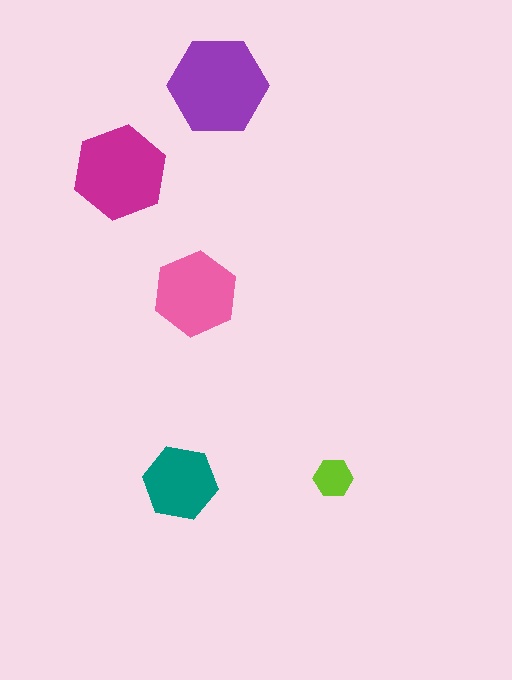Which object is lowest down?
The teal hexagon is bottommost.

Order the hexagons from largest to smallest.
the purple one, the magenta one, the pink one, the teal one, the lime one.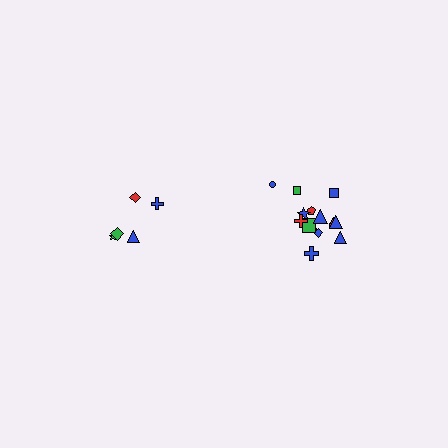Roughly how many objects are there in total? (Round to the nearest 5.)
Roughly 20 objects in total.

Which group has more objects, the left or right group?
The right group.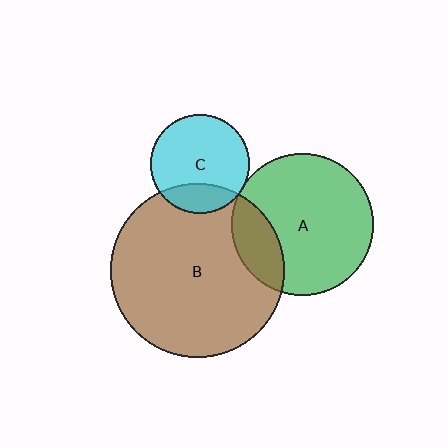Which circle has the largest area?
Circle B (brown).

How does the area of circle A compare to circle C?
Approximately 2.1 times.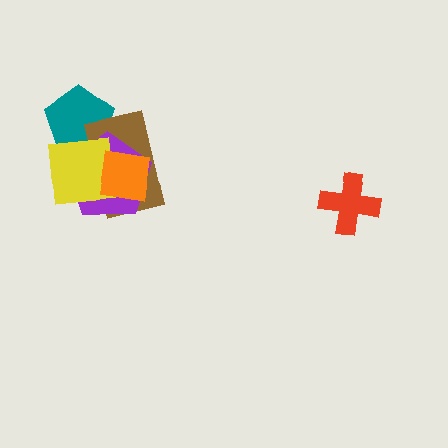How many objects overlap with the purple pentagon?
4 objects overlap with the purple pentagon.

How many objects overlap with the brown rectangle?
4 objects overlap with the brown rectangle.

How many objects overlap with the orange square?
3 objects overlap with the orange square.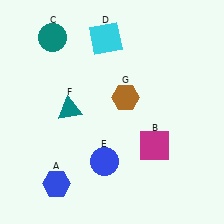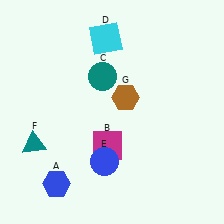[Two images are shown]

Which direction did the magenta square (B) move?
The magenta square (B) moved left.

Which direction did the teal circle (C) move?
The teal circle (C) moved right.